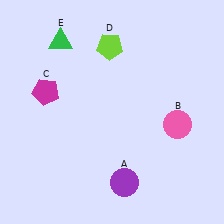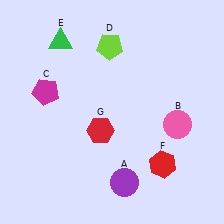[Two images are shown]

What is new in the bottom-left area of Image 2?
A red hexagon (G) was added in the bottom-left area of Image 2.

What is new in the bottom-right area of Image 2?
A red hexagon (F) was added in the bottom-right area of Image 2.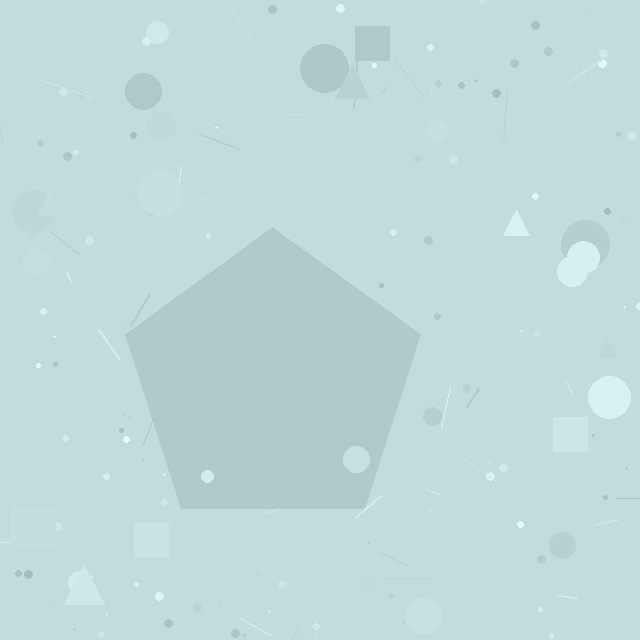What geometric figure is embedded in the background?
A pentagon is embedded in the background.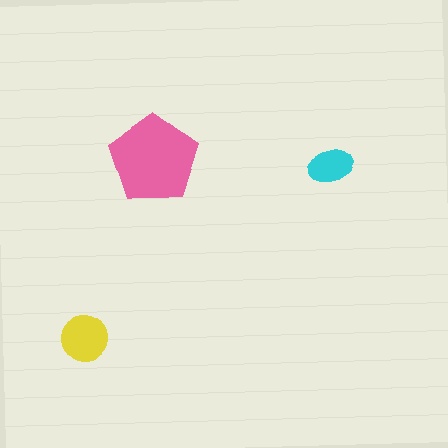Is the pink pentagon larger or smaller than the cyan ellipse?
Larger.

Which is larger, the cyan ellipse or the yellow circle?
The yellow circle.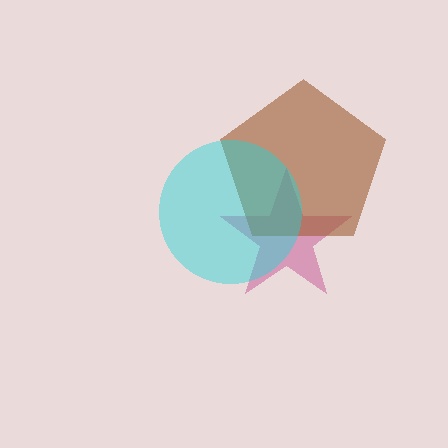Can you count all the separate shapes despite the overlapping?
Yes, there are 3 separate shapes.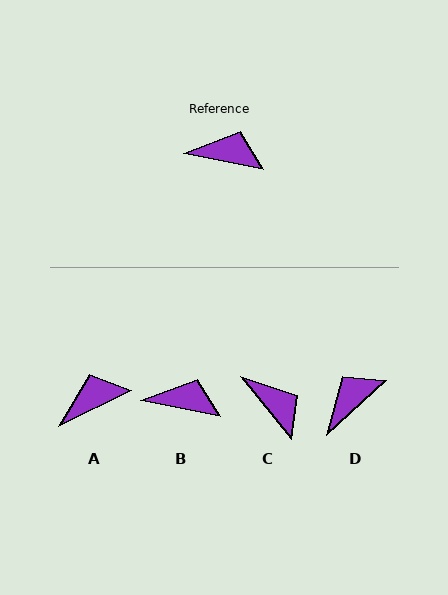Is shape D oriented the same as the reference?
No, it is off by about 54 degrees.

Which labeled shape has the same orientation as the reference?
B.